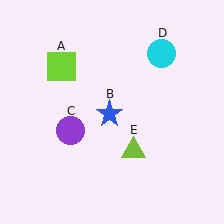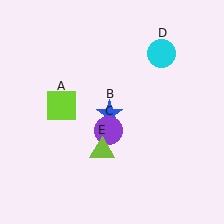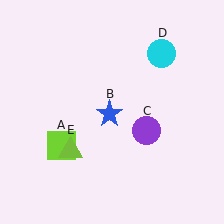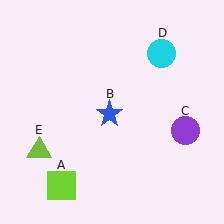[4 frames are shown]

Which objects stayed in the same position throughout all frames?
Blue star (object B) and cyan circle (object D) remained stationary.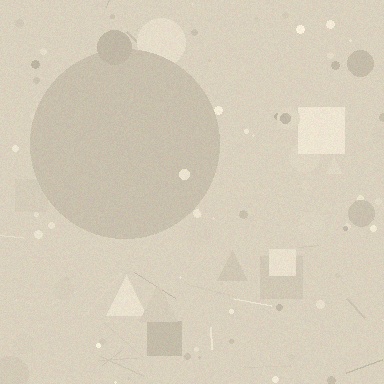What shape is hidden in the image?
A circle is hidden in the image.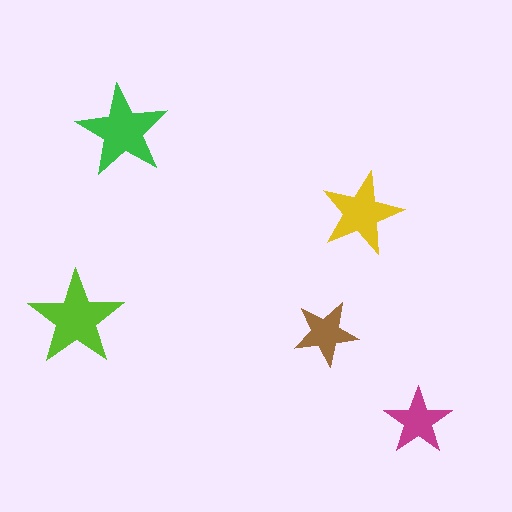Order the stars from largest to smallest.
the lime one, the green one, the yellow one, the magenta one, the brown one.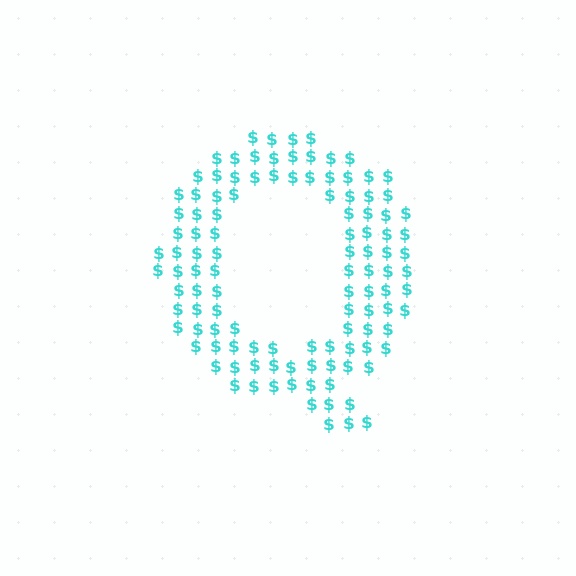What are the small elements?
The small elements are dollar signs.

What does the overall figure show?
The overall figure shows the letter Q.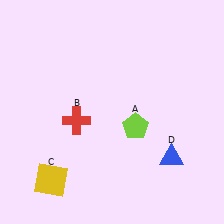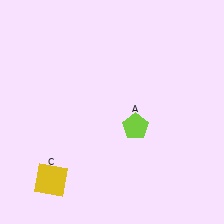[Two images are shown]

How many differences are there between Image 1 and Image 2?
There are 2 differences between the two images.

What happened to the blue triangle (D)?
The blue triangle (D) was removed in Image 2. It was in the bottom-right area of Image 1.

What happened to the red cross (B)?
The red cross (B) was removed in Image 2. It was in the bottom-left area of Image 1.